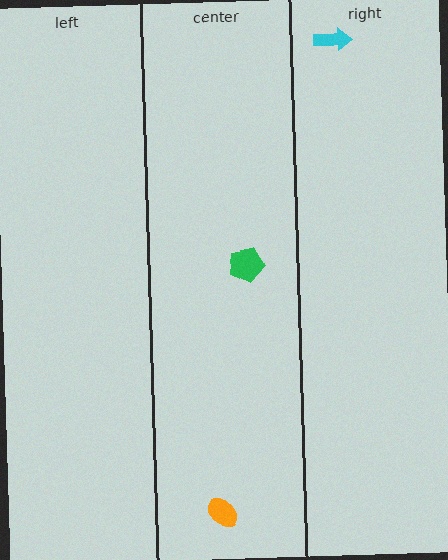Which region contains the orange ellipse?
The center region.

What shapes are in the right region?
The cyan arrow.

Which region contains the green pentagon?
The center region.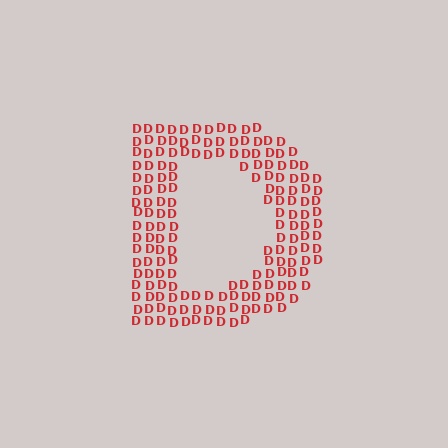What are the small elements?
The small elements are letter D's.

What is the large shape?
The large shape is the letter D.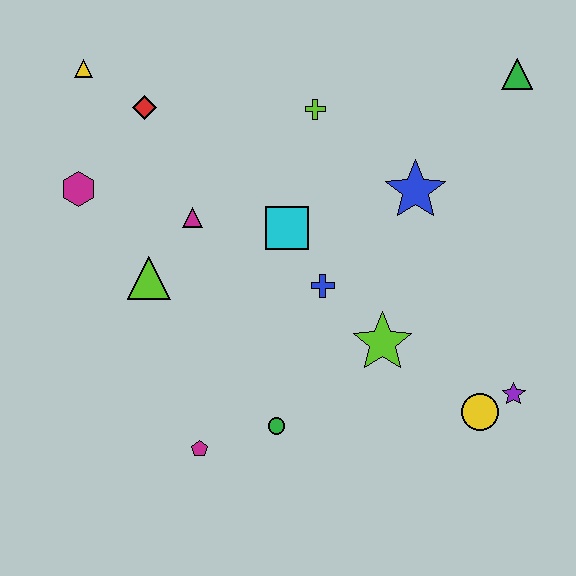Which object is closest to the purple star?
The yellow circle is closest to the purple star.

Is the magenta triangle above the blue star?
No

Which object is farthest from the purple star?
The yellow triangle is farthest from the purple star.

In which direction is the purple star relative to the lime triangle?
The purple star is to the right of the lime triangle.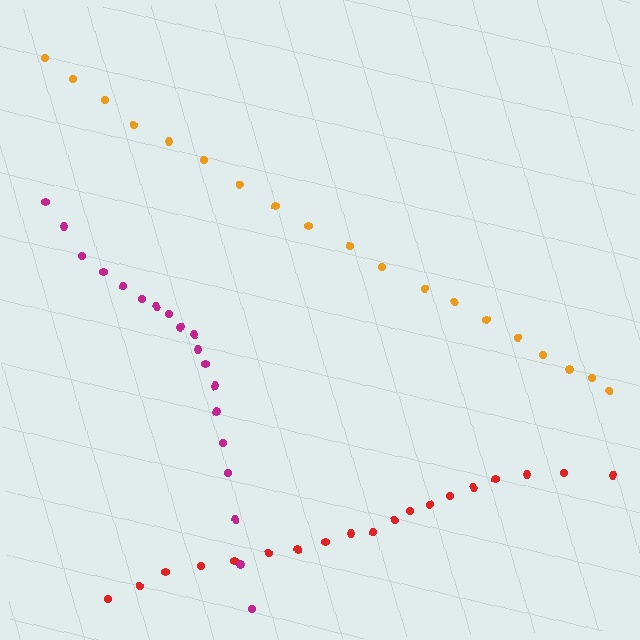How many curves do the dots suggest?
There are 3 distinct paths.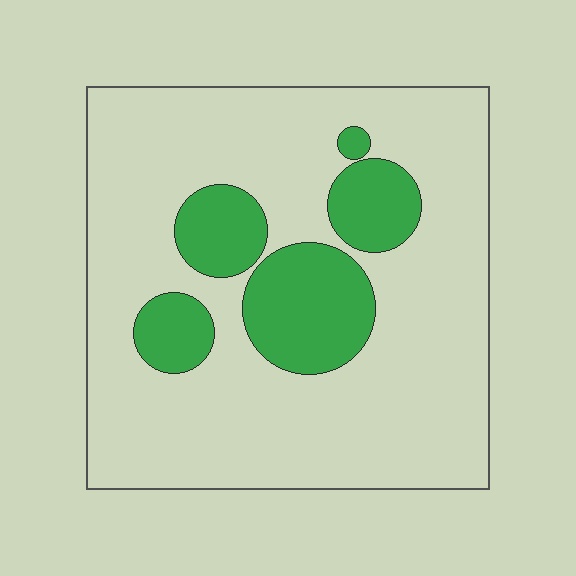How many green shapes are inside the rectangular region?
5.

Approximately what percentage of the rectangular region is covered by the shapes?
Approximately 20%.